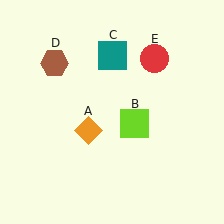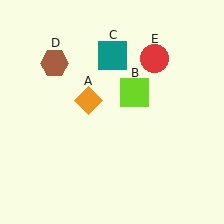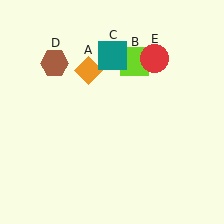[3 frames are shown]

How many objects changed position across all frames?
2 objects changed position: orange diamond (object A), lime square (object B).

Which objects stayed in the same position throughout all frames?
Teal square (object C) and brown hexagon (object D) and red circle (object E) remained stationary.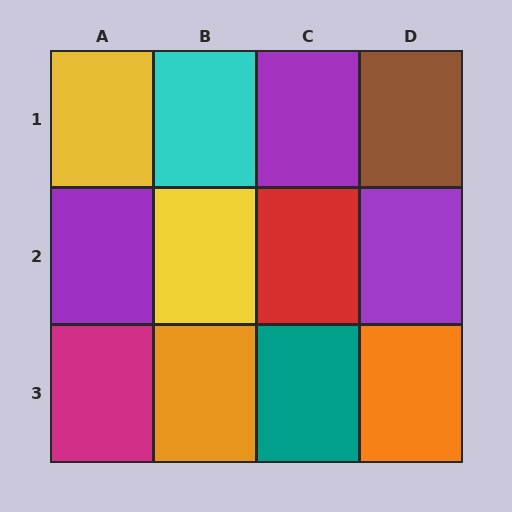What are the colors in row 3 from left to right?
Magenta, orange, teal, orange.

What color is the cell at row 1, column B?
Cyan.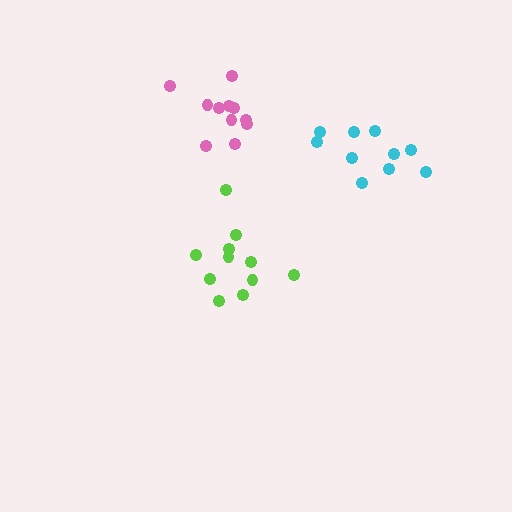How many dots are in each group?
Group 1: 11 dots, Group 2: 10 dots, Group 3: 11 dots (32 total).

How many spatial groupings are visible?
There are 3 spatial groupings.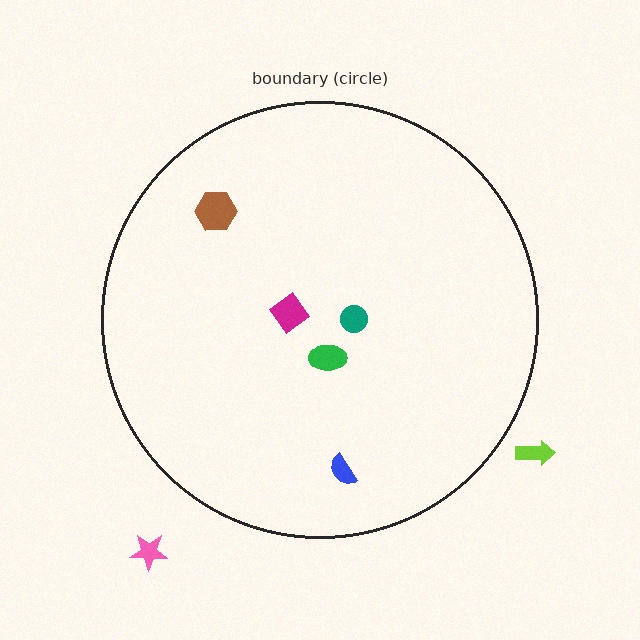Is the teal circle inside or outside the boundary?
Inside.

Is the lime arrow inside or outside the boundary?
Outside.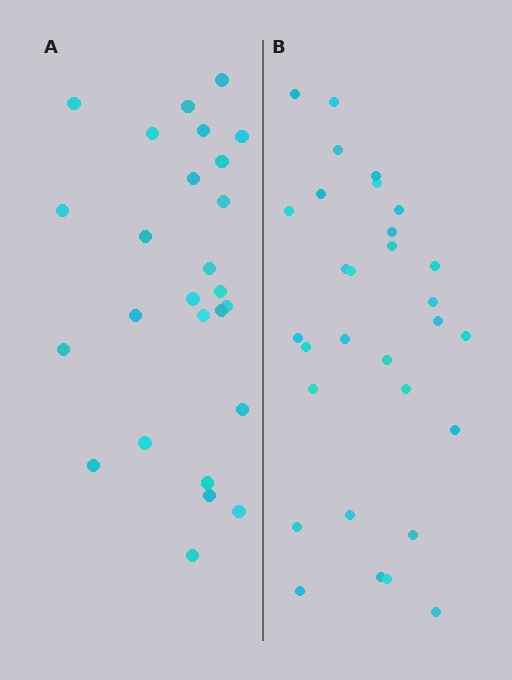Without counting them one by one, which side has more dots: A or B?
Region B (the right region) has more dots.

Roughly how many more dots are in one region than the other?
Region B has about 4 more dots than region A.